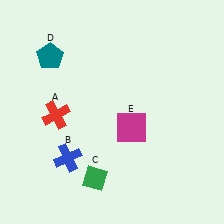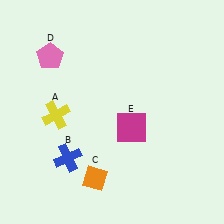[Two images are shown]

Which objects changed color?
A changed from red to yellow. C changed from green to orange. D changed from teal to pink.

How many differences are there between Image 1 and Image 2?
There are 3 differences between the two images.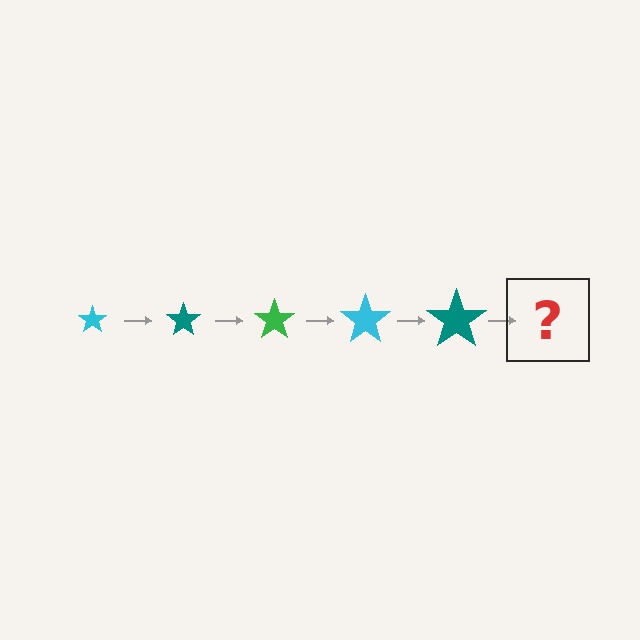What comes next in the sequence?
The next element should be a green star, larger than the previous one.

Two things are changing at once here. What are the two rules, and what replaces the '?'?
The two rules are that the star grows larger each step and the color cycles through cyan, teal, and green. The '?' should be a green star, larger than the previous one.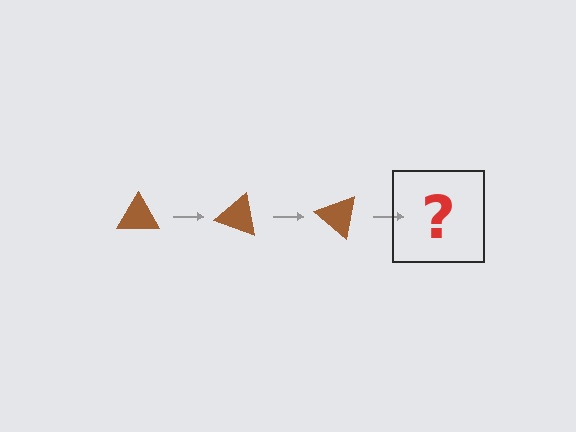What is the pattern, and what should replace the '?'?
The pattern is that the triangle rotates 20 degrees each step. The '?' should be a brown triangle rotated 60 degrees.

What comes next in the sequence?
The next element should be a brown triangle rotated 60 degrees.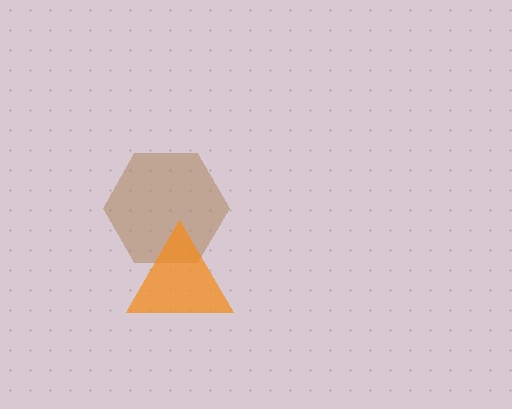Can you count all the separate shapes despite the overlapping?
Yes, there are 2 separate shapes.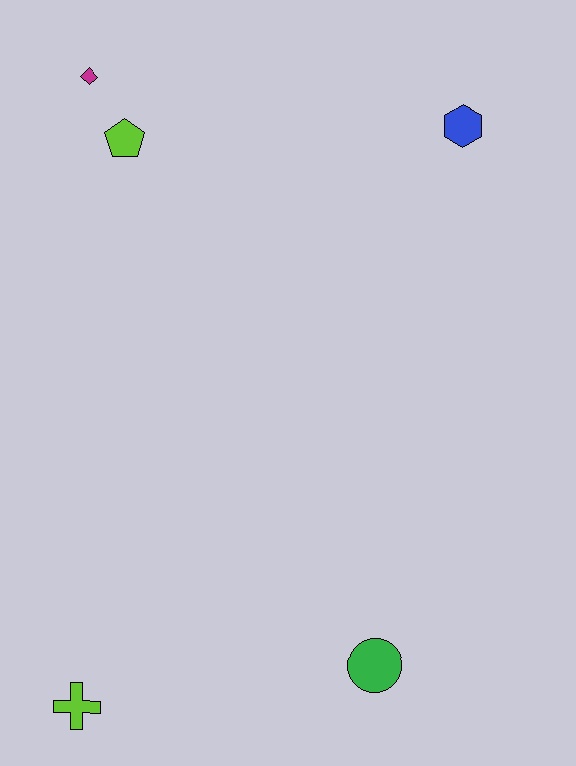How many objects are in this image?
There are 5 objects.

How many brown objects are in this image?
There are no brown objects.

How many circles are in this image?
There is 1 circle.